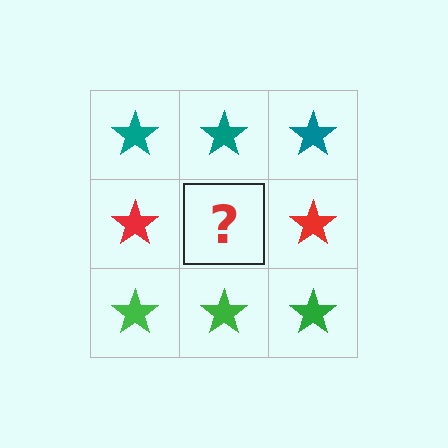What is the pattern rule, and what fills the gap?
The rule is that each row has a consistent color. The gap should be filled with a red star.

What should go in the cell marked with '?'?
The missing cell should contain a red star.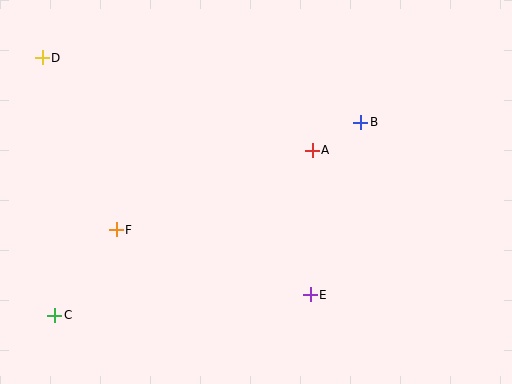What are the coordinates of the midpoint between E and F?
The midpoint between E and F is at (213, 262).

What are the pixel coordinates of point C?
Point C is at (55, 315).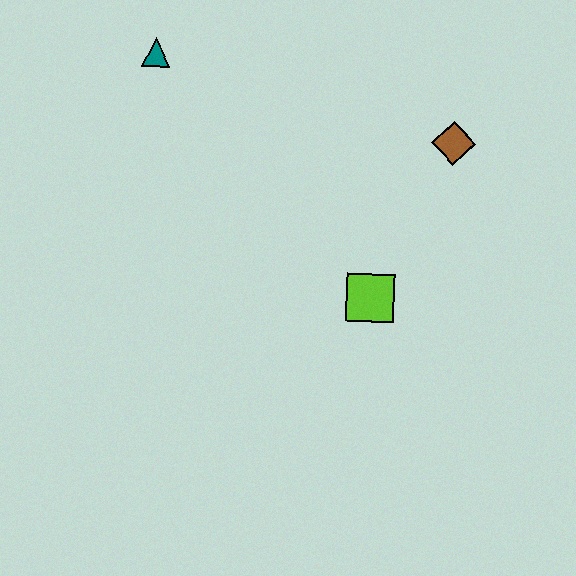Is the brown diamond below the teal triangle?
Yes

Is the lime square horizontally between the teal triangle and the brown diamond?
Yes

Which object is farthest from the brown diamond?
The teal triangle is farthest from the brown diamond.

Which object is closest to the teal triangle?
The brown diamond is closest to the teal triangle.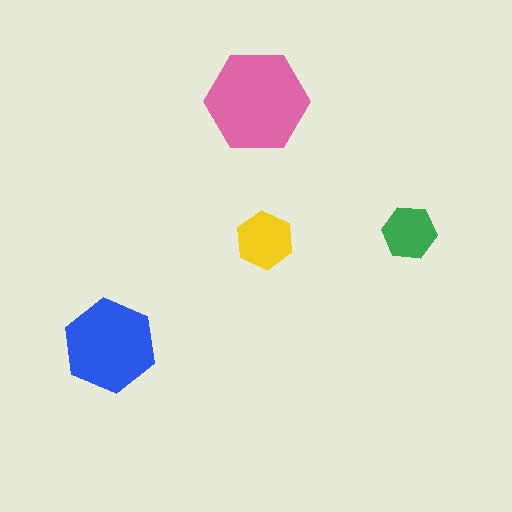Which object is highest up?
The pink hexagon is topmost.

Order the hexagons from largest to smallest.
the pink one, the blue one, the yellow one, the green one.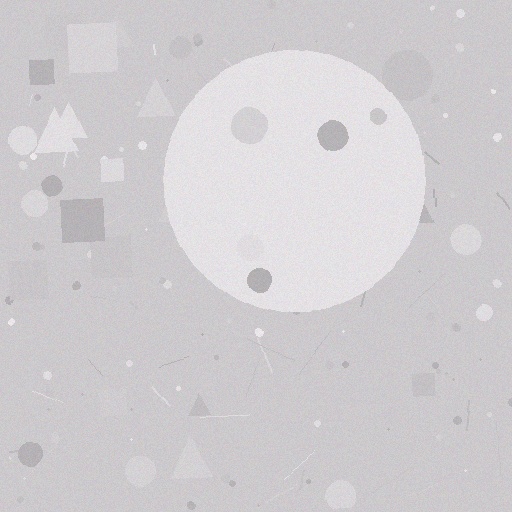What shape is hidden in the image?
A circle is hidden in the image.